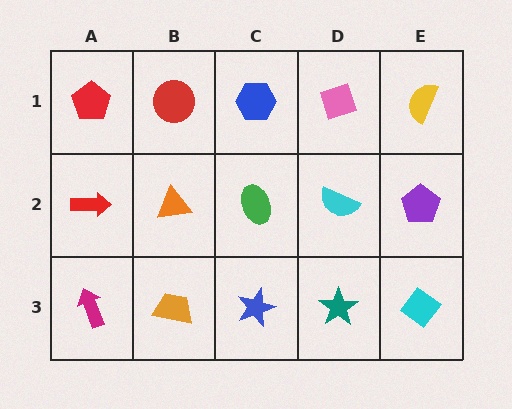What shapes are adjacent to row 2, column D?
A pink diamond (row 1, column D), a teal star (row 3, column D), a green ellipse (row 2, column C), a purple pentagon (row 2, column E).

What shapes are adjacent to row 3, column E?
A purple pentagon (row 2, column E), a teal star (row 3, column D).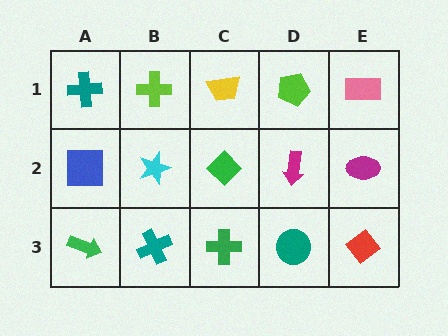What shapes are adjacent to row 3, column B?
A cyan star (row 2, column B), a green arrow (row 3, column A), a green cross (row 3, column C).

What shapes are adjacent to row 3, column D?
A magenta arrow (row 2, column D), a green cross (row 3, column C), a red diamond (row 3, column E).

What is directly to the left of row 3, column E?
A teal circle.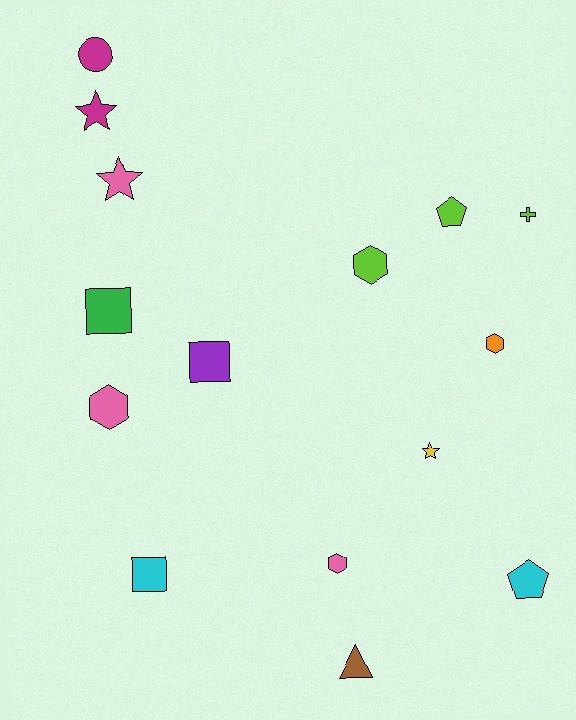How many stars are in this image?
There are 3 stars.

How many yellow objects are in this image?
There is 1 yellow object.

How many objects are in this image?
There are 15 objects.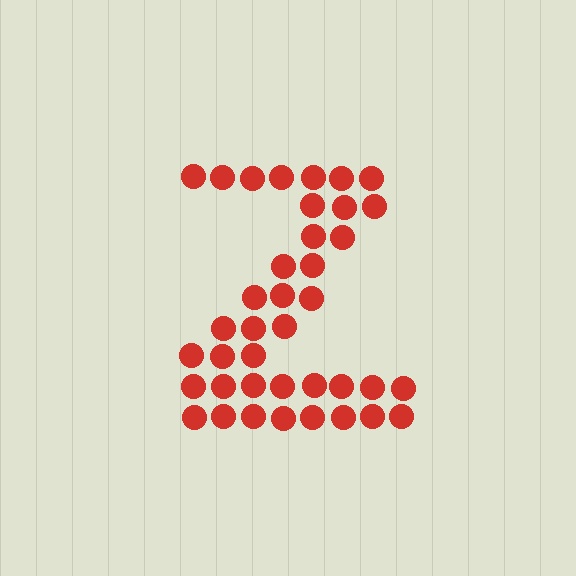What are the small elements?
The small elements are circles.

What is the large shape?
The large shape is the letter Z.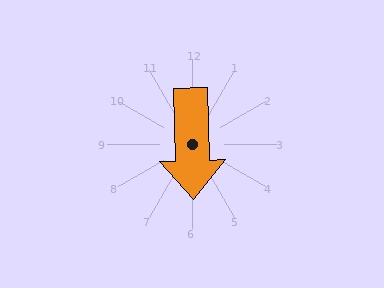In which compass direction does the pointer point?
South.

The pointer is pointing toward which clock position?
Roughly 6 o'clock.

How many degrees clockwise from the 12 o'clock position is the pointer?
Approximately 178 degrees.